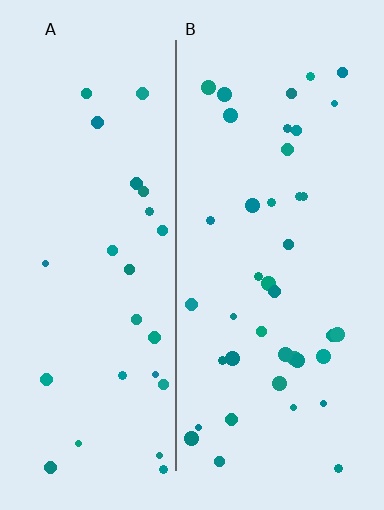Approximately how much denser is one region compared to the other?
Approximately 1.5× — region B over region A.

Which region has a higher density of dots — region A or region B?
B (the right).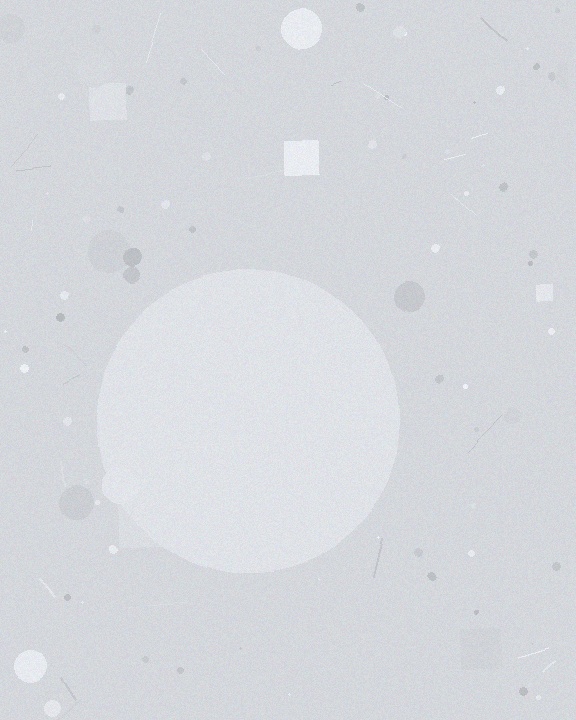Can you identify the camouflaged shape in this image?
The camouflaged shape is a circle.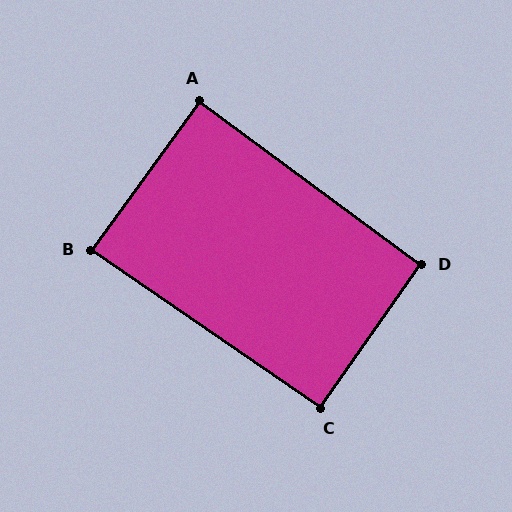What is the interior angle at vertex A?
Approximately 89 degrees (approximately right).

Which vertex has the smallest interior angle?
B, at approximately 89 degrees.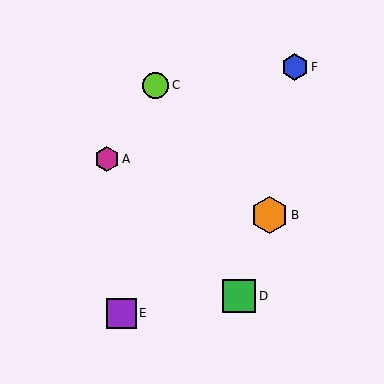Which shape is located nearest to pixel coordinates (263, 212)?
The orange hexagon (labeled B) at (270, 215) is nearest to that location.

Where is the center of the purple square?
The center of the purple square is at (122, 313).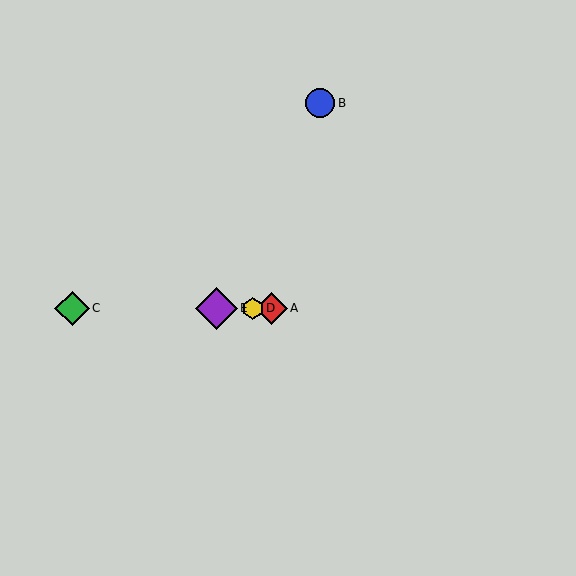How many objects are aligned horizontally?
4 objects (A, C, D, E) are aligned horizontally.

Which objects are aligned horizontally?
Objects A, C, D, E are aligned horizontally.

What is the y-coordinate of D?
Object D is at y≈308.